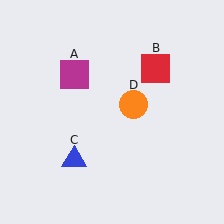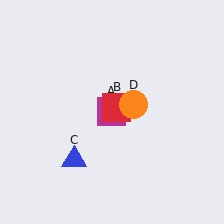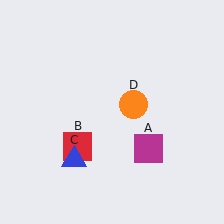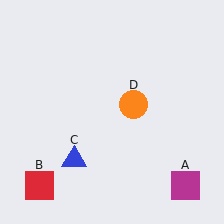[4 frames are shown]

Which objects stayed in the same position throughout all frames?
Blue triangle (object C) and orange circle (object D) remained stationary.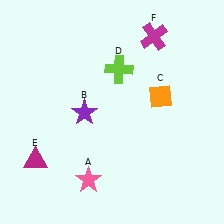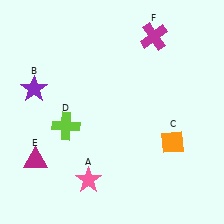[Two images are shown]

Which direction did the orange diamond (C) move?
The orange diamond (C) moved down.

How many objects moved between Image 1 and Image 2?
3 objects moved between the two images.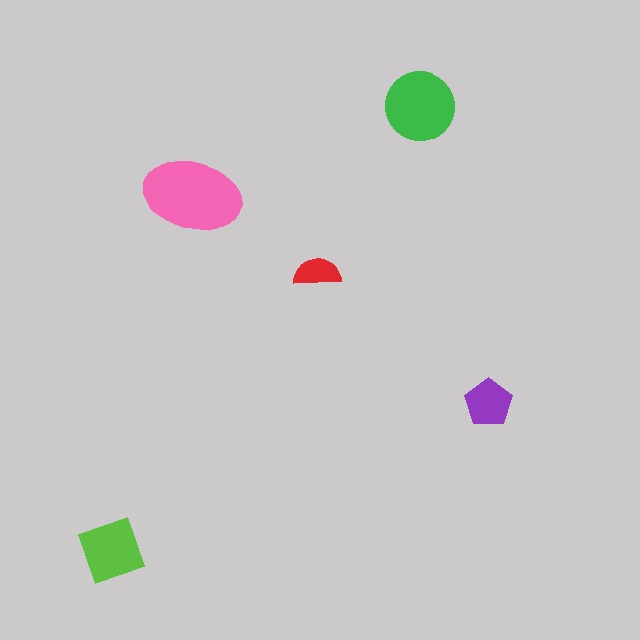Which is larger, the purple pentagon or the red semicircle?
The purple pentagon.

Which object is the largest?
The pink ellipse.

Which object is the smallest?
The red semicircle.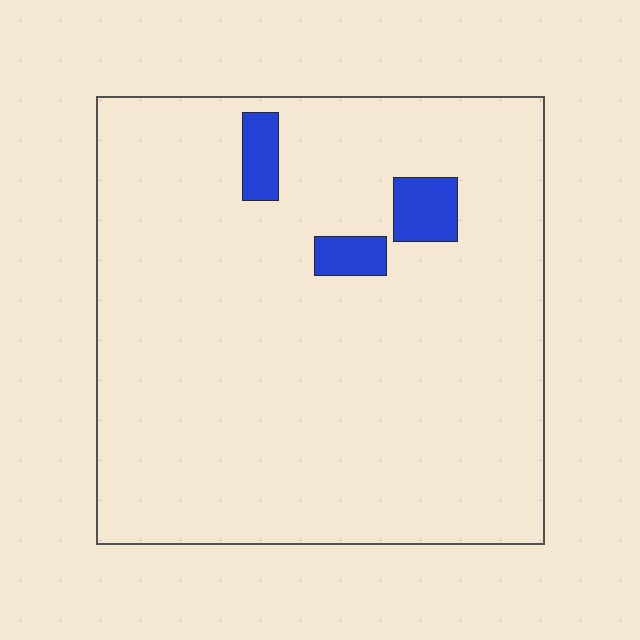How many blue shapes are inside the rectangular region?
3.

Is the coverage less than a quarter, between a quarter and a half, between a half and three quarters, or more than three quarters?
Less than a quarter.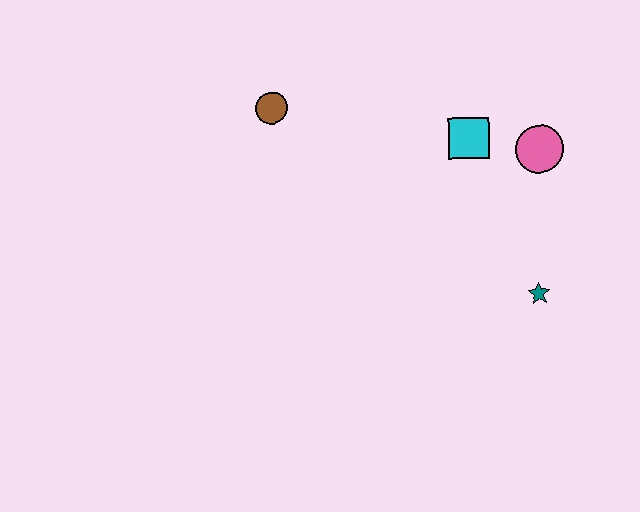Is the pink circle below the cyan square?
Yes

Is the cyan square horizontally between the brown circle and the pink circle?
Yes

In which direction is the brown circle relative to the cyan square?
The brown circle is to the left of the cyan square.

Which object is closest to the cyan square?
The pink circle is closest to the cyan square.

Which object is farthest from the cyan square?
The brown circle is farthest from the cyan square.